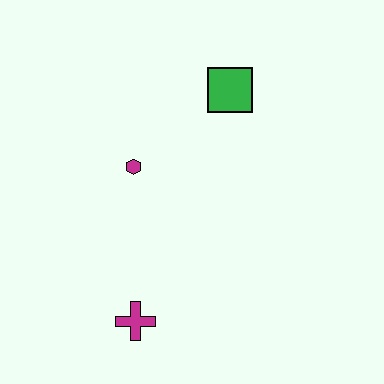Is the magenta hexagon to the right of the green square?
No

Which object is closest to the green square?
The magenta hexagon is closest to the green square.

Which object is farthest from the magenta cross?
The green square is farthest from the magenta cross.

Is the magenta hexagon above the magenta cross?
Yes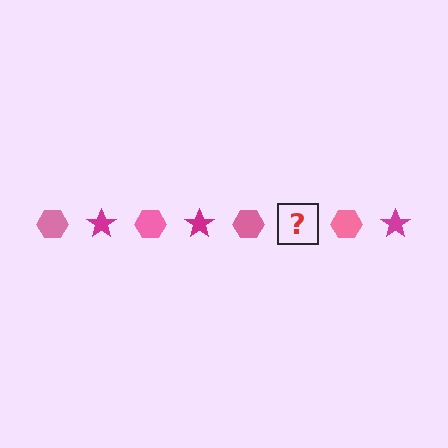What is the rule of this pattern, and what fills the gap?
The rule is that the pattern alternates between pink hexagon and magenta star. The gap should be filled with a magenta star.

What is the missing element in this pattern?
The missing element is a magenta star.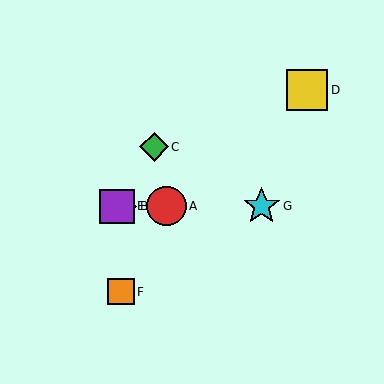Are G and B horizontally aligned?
Yes, both are at y≈206.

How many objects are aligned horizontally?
4 objects (A, B, E, G) are aligned horizontally.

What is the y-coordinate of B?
Object B is at y≈206.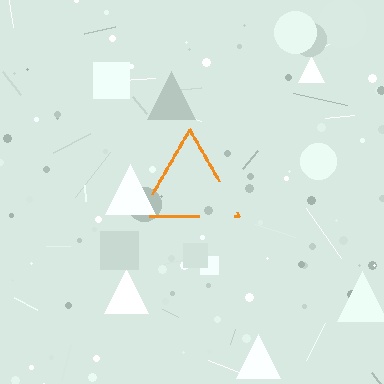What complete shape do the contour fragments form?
The contour fragments form a triangle.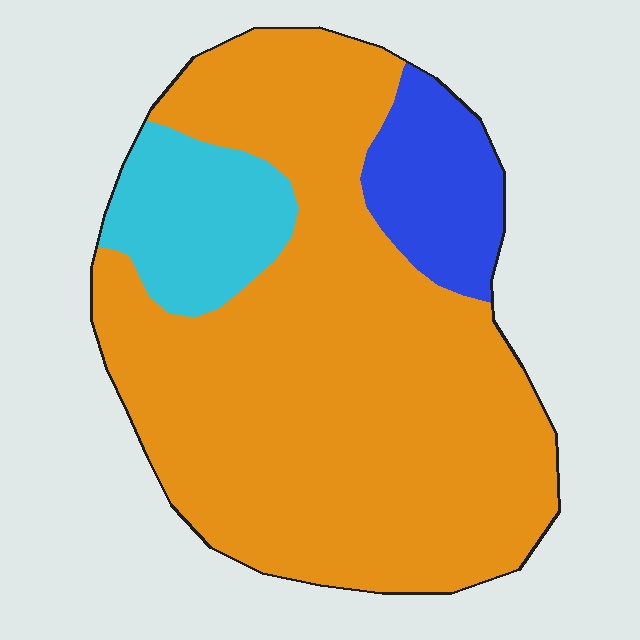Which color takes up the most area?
Orange, at roughly 75%.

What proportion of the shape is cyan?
Cyan covers around 15% of the shape.